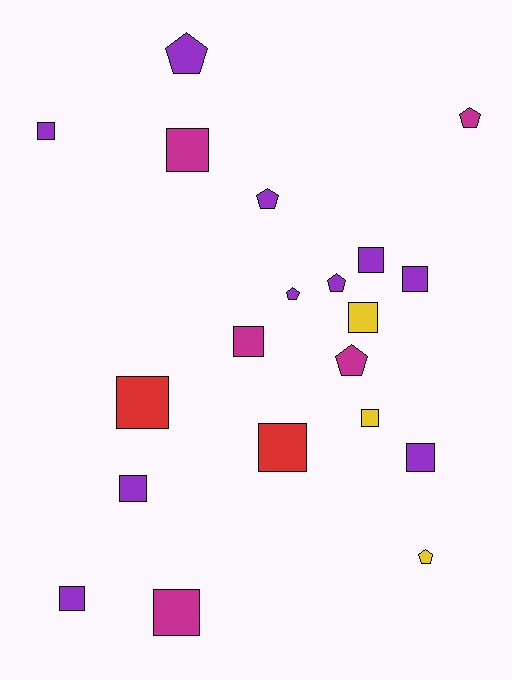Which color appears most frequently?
Purple, with 10 objects.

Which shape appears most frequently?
Square, with 13 objects.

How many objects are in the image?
There are 20 objects.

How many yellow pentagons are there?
There is 1 yellow pentagon.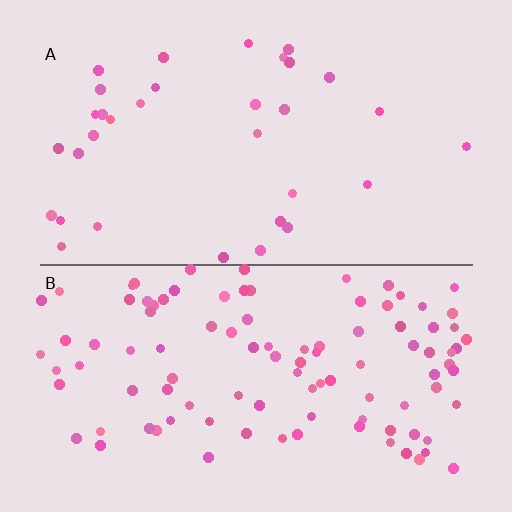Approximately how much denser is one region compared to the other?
Approximately 3.1× — region B over region A.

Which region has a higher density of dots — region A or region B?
B (the bottom).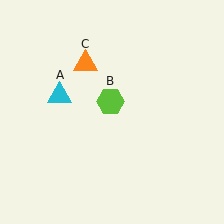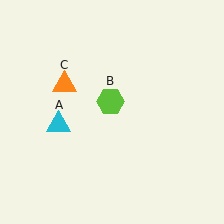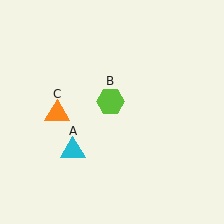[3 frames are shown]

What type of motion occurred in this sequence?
The cyan triangle (object A), orange triangle (object C) rotated counterclockwise around the center of the scene.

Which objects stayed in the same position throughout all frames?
Lime hexagon (object B) remained stationary.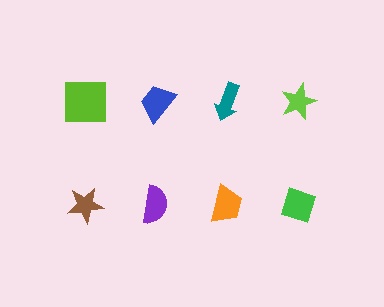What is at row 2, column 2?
A purple semicircle.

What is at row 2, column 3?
An orange trapezoid.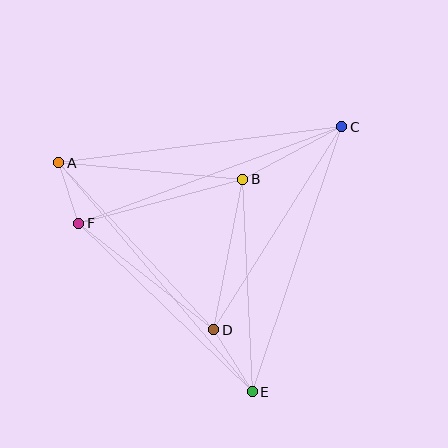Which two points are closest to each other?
Points A and F are closest to each other.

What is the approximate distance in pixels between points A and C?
The distance between A and C is approximately 285 pixels.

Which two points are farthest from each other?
Points A and E are farthest from each other.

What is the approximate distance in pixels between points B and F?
The distance between B and F is approximately 170 pixels.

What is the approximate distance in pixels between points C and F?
The distance between C and F is approximately 280 pixels.